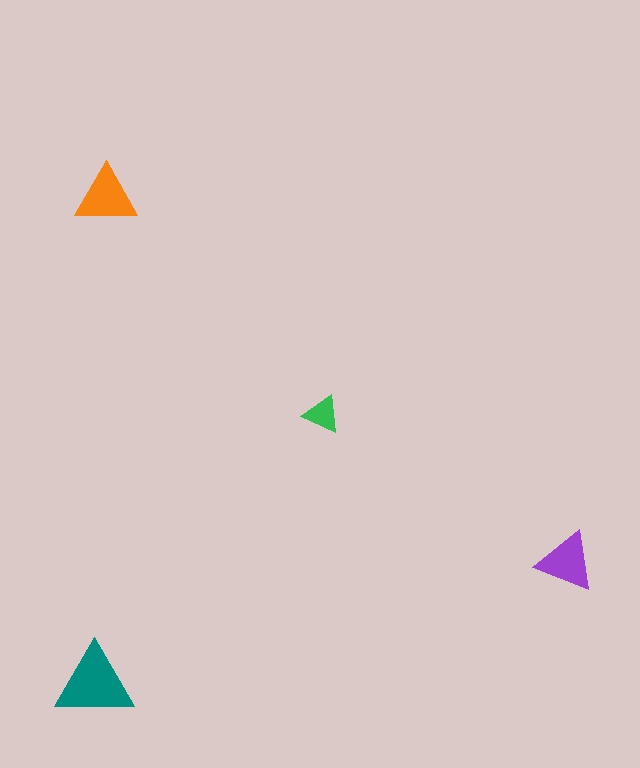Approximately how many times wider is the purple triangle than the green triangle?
About 1.5 times wider.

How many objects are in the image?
There are 4 objects in the image.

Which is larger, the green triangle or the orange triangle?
The orange one.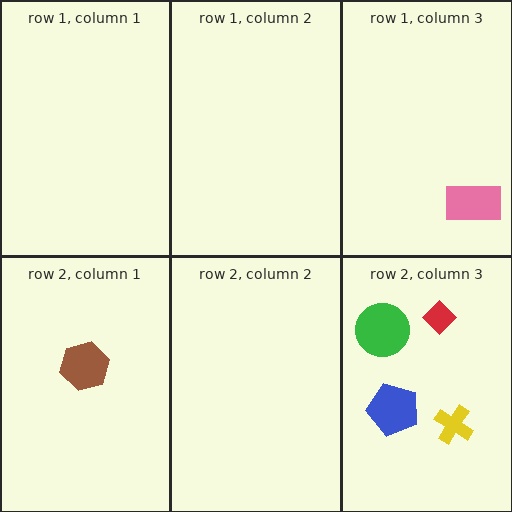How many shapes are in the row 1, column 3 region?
1.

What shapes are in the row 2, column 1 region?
The brown hexagon.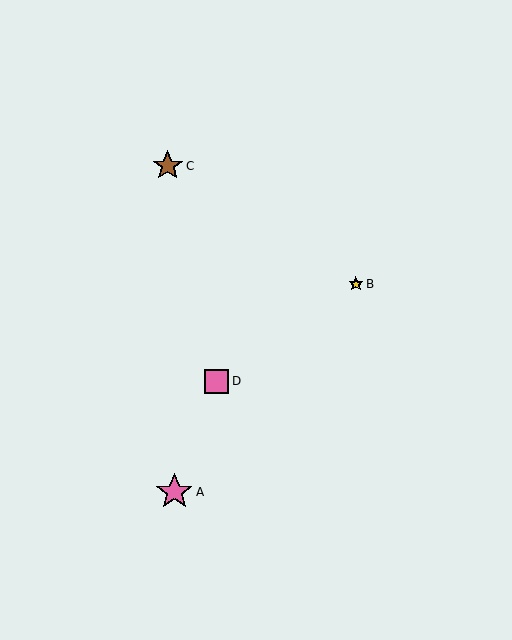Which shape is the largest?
The pink star (labeled A) is the largest.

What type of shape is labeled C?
Shape C is a brown star.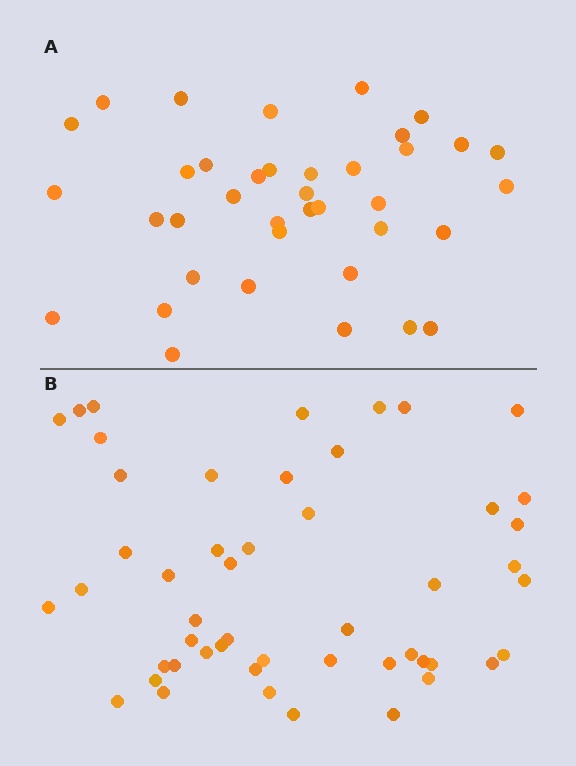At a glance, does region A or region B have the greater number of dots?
Region B (the bottom region) has more dots.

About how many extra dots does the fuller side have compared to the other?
Region B has roughly 12 or so more dots than region A.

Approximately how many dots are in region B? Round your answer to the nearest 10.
About 50 dots.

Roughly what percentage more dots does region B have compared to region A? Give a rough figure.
About 30% more.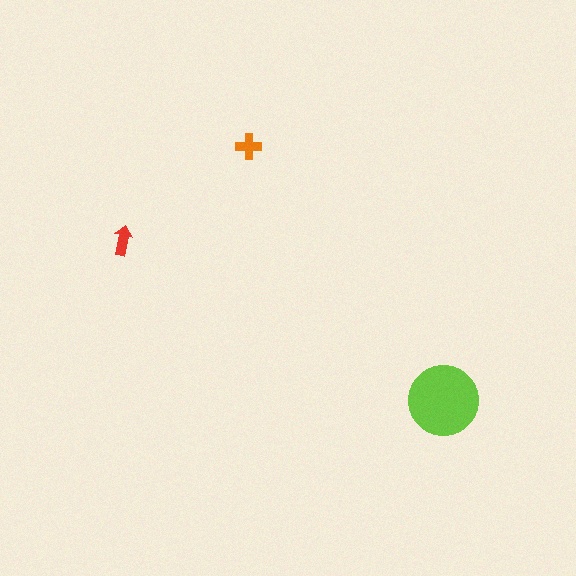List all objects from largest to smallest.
The lime circle, the orange cross, the red arrow.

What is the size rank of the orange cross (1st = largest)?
2nd.